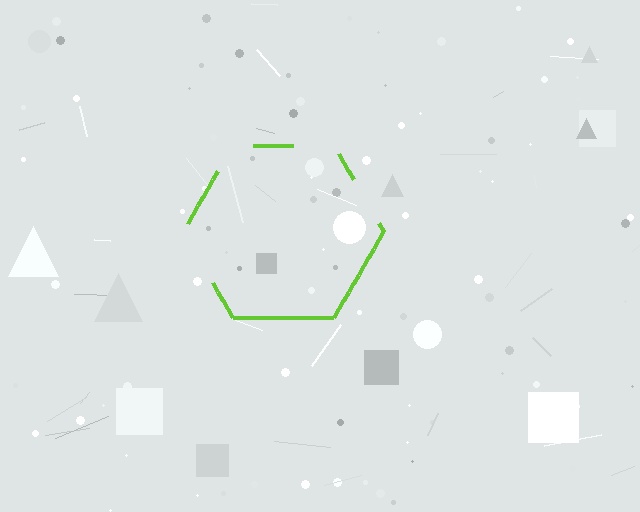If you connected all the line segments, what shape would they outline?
They would outline a hexagon.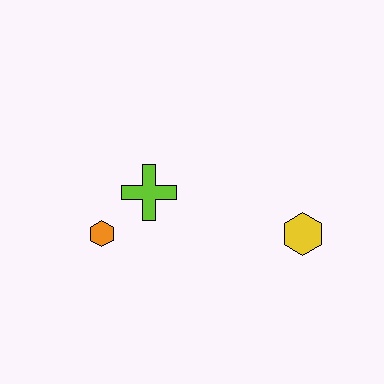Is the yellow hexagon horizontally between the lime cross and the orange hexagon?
No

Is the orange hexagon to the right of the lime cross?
No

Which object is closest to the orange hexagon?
The lime cross is closest to the orange hexagon.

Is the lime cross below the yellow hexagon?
No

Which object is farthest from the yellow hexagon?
The orange hexagon is farthest from the yellow hexagon.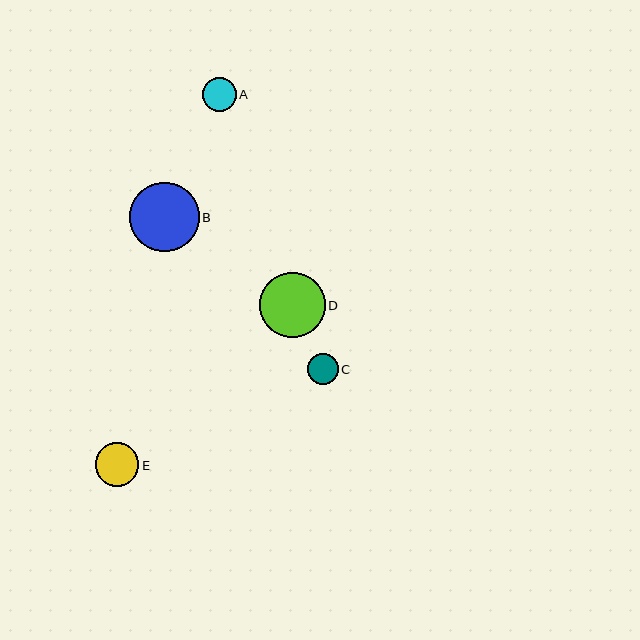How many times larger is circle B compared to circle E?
Circle B is approximately 1.6 times the size of circle E.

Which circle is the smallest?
Circle C is the smallest with a size of approximately 31 pixels.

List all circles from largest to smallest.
From largest to smallest: B, D, E, A, C.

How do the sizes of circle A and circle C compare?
Circle A and circle C are approximately the same size.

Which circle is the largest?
Circle B is the largest with a size of approximately 69 pixels.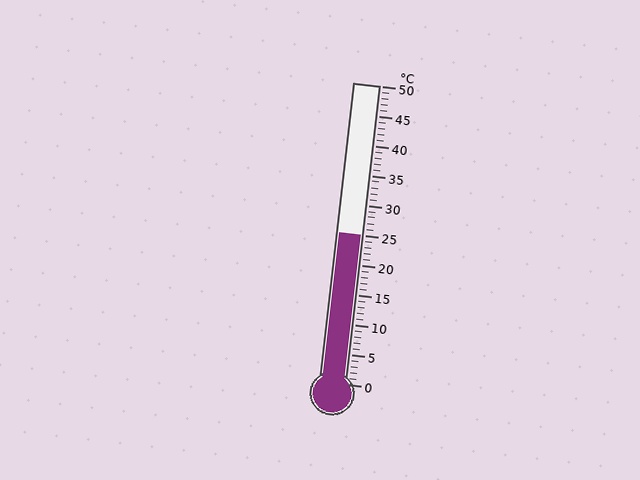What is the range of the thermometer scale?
The thermometer scale ranges from 0°C to 50°C.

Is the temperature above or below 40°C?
The temperature is below 40°C.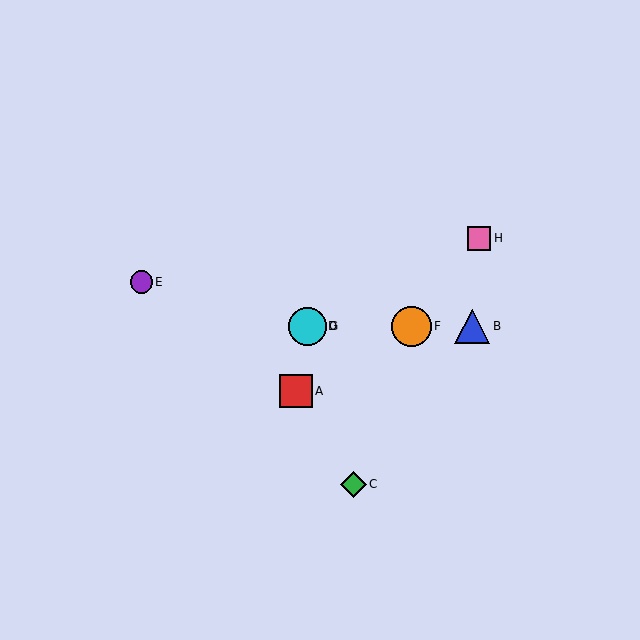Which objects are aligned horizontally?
Objects B, D, F, G are aligned horizontally.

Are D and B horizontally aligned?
Yes, both are at y≈326.